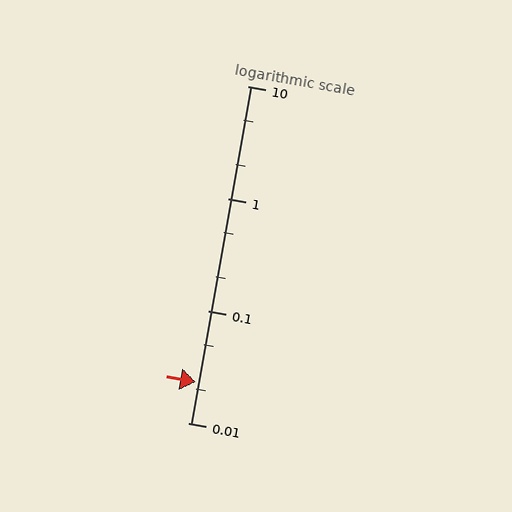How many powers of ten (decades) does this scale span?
The scale spans 3 decades, from 0.01 to 10.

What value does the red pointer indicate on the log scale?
The pointer indicates approximately 0.023.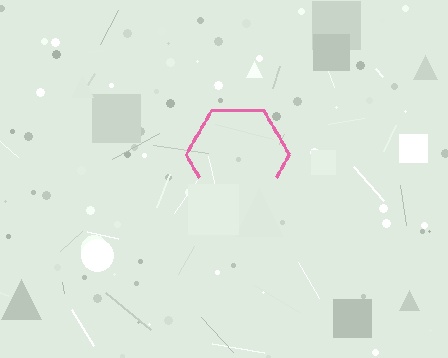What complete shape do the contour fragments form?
The contour fragments form a hexagon.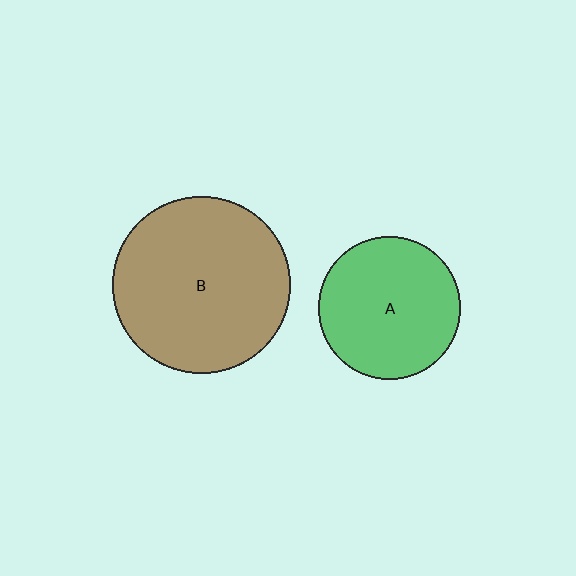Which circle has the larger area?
Circle B (brown).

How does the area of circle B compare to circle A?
Approximately 1.5 times.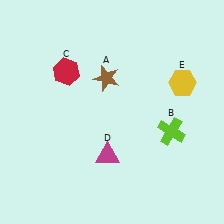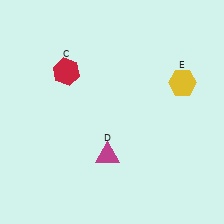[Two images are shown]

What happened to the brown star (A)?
The brown star (A) was removed in Image 2. It was in the top-left area of Image 1.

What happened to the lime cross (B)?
The lime cross (B) was removed in Image 2. It was in the bottom-right area of Image 1.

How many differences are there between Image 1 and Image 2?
There are 2 differences between the two images.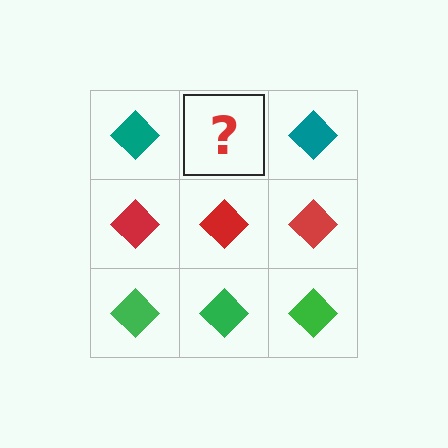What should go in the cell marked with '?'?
The missing cell should contain a teal diamond.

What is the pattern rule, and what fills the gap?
The rule is that each row has a consistent color. The gap should be filled with a teal diamond.